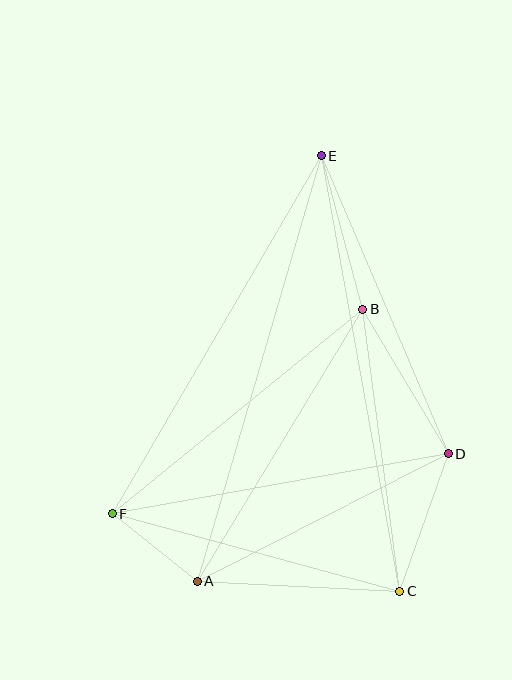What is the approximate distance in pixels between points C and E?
The distance between C and E is approximately 442 pixels.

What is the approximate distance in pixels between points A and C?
The distance between A and C is approximately 203 pixels.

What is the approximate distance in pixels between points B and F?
The distance between B and F is approximately 323 pixels.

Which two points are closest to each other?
Points A and F are closest to each other.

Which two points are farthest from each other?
Points A and E are farthest from each other.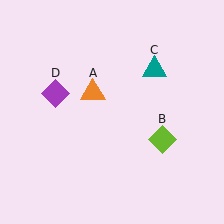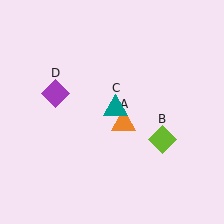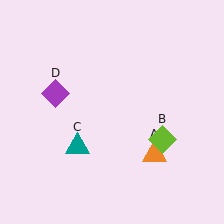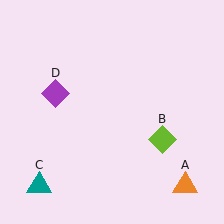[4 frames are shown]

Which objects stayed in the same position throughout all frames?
Lime diamond (object B) and purple diamond (object D) remained stationary.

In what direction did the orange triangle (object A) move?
The orange triangle (object A) moved down and to the right.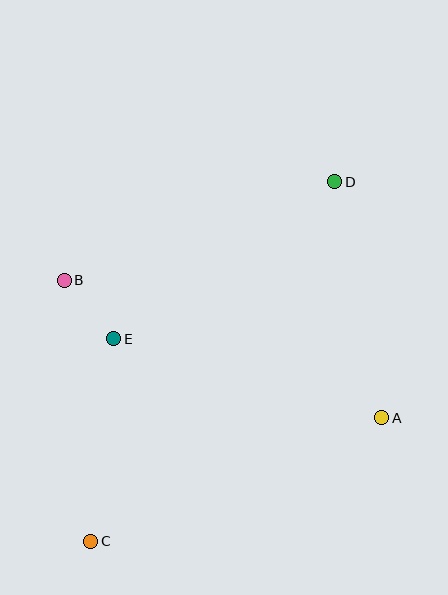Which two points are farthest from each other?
Points C and D are farthest from each other.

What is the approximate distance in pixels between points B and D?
The distance between B and D is approximately 288 pixels.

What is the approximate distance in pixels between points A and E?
The distance between A and E is approximately 279 pixels.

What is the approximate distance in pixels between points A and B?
The distance between A and B is approximately 346 pixels.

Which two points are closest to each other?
Points B and E are closest to each other.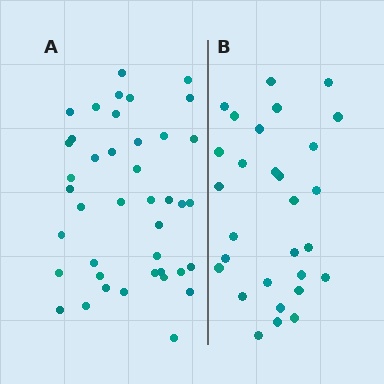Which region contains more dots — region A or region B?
Region A (the left region) has more dots.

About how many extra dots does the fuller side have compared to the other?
Region A has roughly 12 or so more dots than region B.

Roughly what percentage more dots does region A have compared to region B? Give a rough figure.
About 40% more.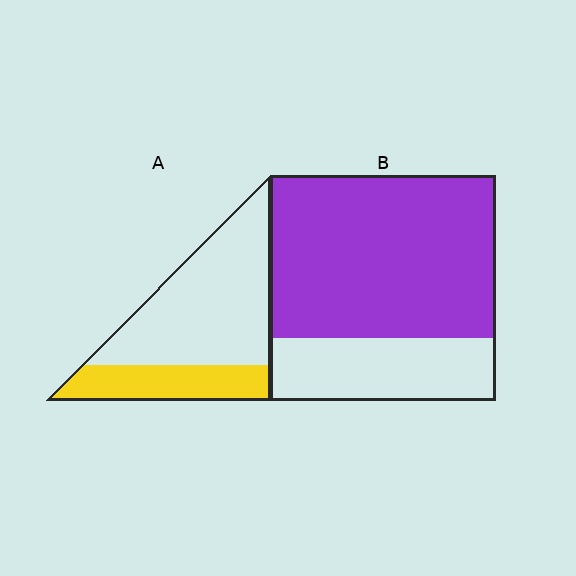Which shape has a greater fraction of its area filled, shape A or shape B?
Shape B.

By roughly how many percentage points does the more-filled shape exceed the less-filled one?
By roughly 45 percentage points (B over A).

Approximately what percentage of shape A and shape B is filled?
A is approximately 30% and B is approximately 70%.